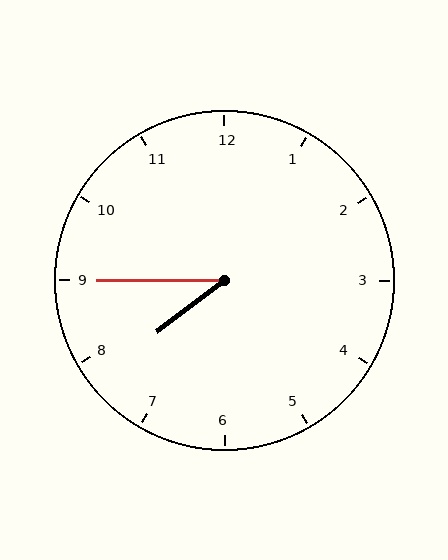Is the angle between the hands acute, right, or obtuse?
It is acute.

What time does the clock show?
7:45.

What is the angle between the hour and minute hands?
Approximately 38 degrees.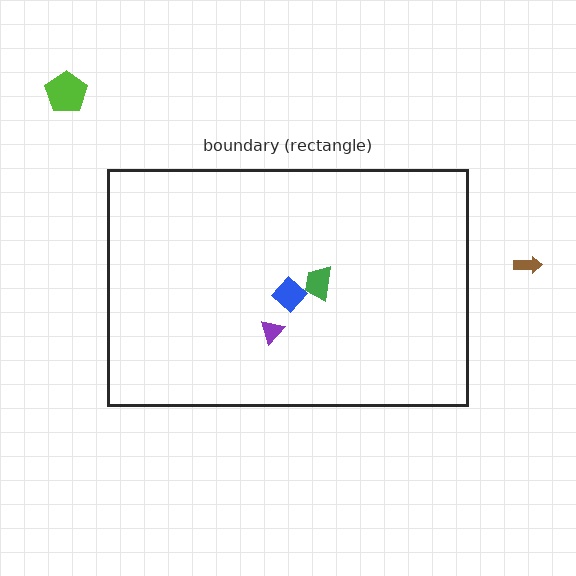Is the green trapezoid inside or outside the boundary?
Inside.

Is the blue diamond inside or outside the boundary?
Inside.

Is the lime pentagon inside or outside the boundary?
Outside.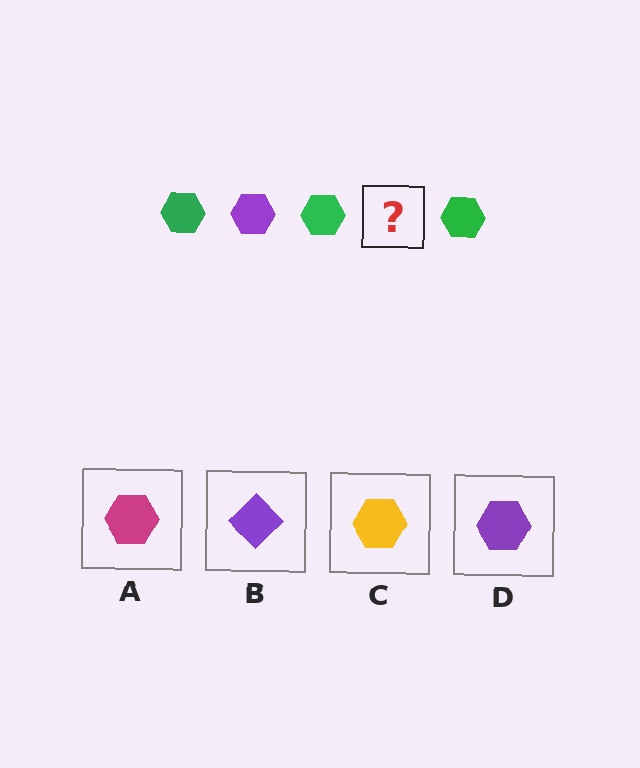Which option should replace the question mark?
Option D.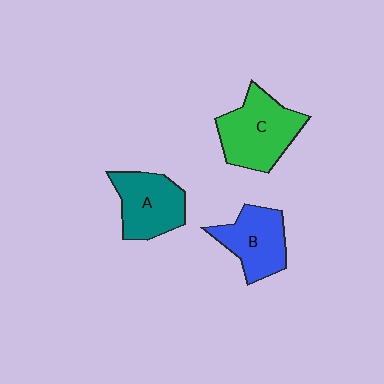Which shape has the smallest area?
Shape B (blue).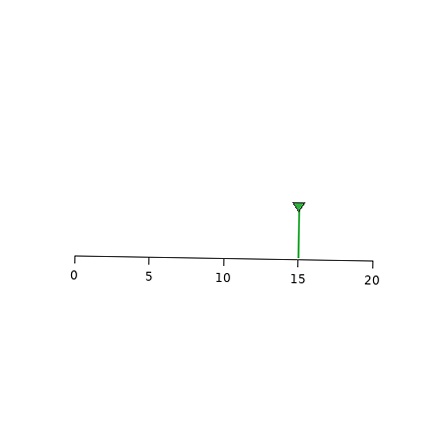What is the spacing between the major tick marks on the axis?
The major ticks are spaced 5 apart.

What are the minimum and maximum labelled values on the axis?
The axis runs from 0 to 20.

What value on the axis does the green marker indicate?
The marker indicates approximately 15.